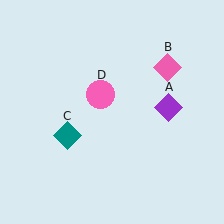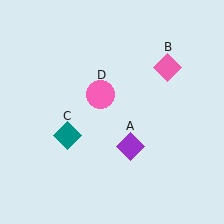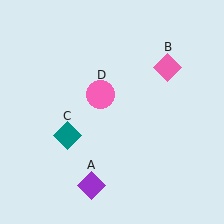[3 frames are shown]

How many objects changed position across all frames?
1 object changed position: purple diamond (object A).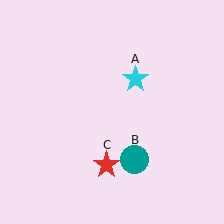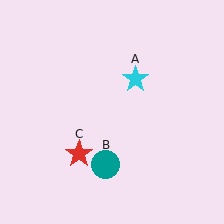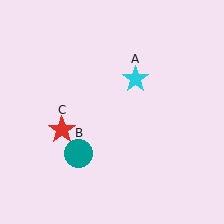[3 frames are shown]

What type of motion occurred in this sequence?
The teal circle (object B), red star (object C) rotated clockwise around the center of the scene.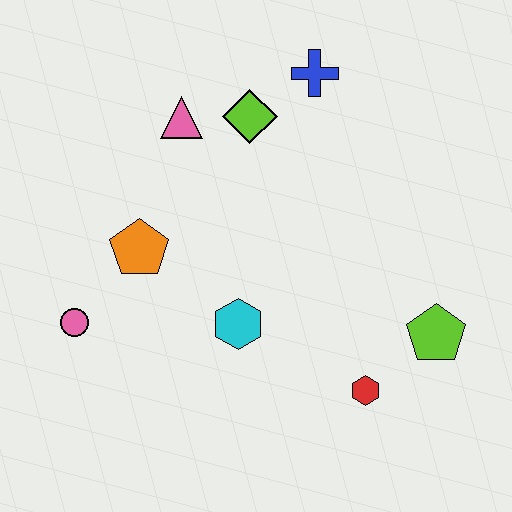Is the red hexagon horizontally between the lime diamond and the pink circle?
No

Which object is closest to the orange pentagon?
The pink circle is closest to the orange pentagon.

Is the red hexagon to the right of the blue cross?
Yes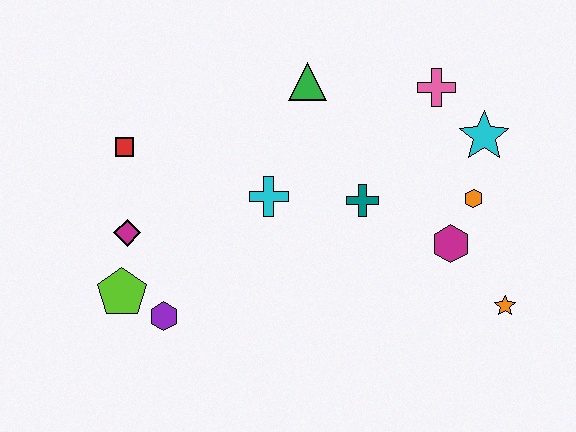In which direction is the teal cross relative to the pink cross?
The teal cross is below the pink cross.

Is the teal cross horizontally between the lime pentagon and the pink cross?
Yes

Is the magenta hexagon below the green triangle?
Yes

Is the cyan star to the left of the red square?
No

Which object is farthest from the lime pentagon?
The cyan star is farthest from the lime pentagon.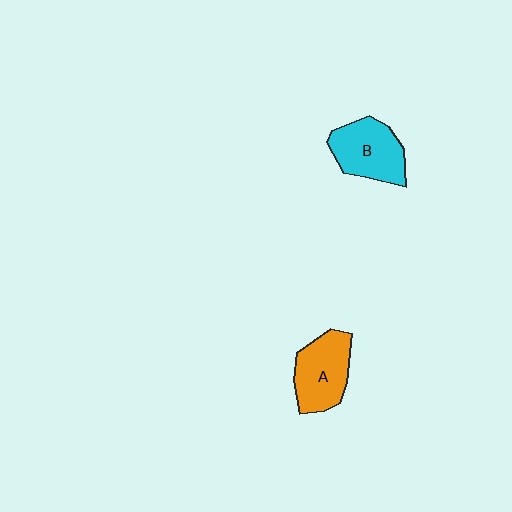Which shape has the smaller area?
Shape A (orange).